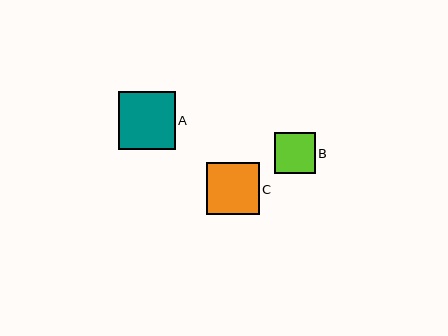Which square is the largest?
Square A is the largest with a size of approximately 57 pixels.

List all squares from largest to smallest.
From largest to smallest: A, C, B.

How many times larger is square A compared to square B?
Square A is approximately 1.4 times the size of square B.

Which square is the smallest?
Square B is the smallest with a size of approximately 41 pixels.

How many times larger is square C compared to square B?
Square C is approximately 1.3 times the size of square B.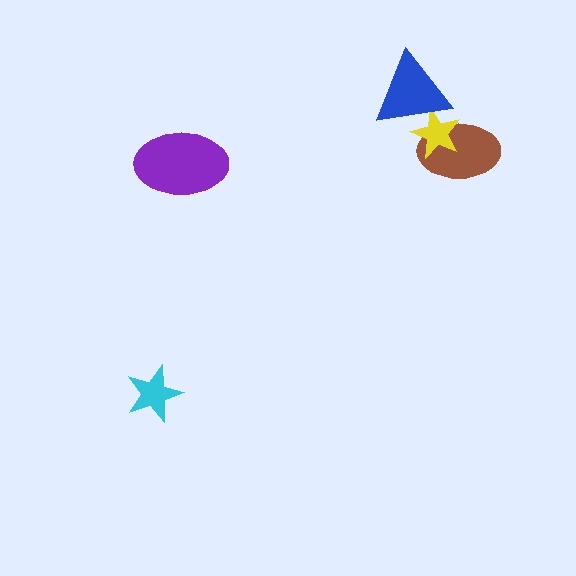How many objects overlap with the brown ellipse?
2 objects overlap with the brown ellipse.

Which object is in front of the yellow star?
The blue triangle is in front of the yellow star.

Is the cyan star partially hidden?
No, no other shape covers it.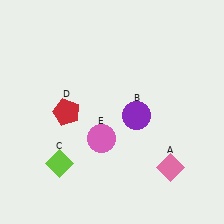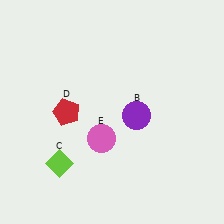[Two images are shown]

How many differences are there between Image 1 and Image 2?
There is 1 difference between the two images.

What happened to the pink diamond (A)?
The pink diamond (A) was removed in Image 2. It was in the bottom-right area of Image 1.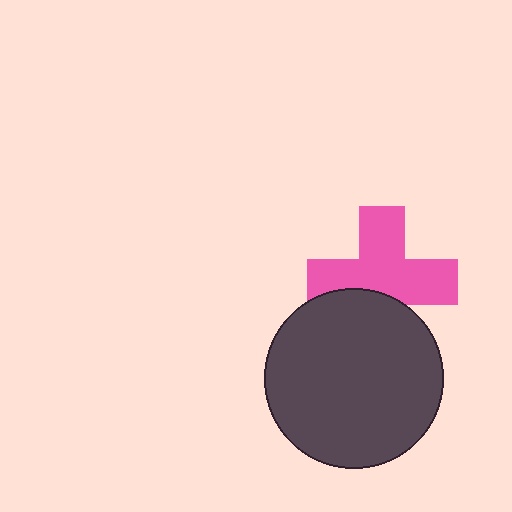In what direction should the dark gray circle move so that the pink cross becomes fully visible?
The dark gray circle should move down. That is the shortest direction to clear the overlap and leave the pink cross fully visible.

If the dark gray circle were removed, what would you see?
You would see the complete pink cross.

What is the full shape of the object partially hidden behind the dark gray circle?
The partially hidden object is a pink cross.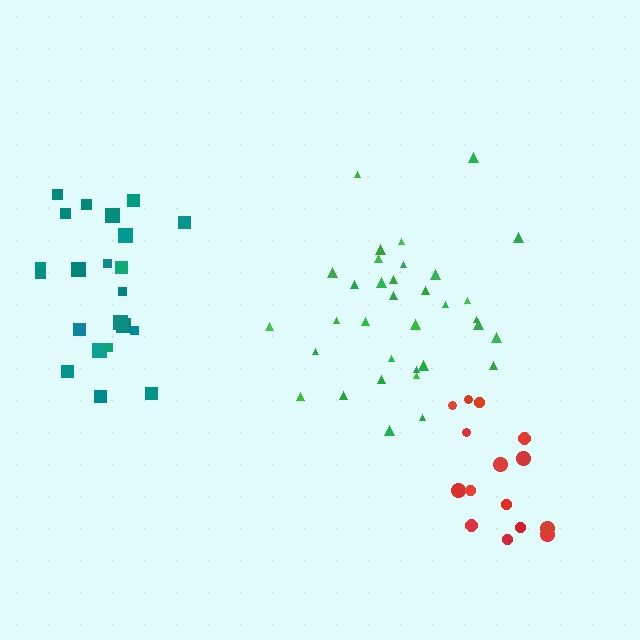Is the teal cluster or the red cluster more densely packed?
Teal.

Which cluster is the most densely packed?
Green.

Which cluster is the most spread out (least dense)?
Red.